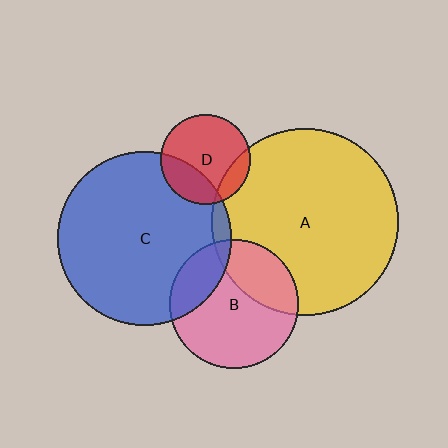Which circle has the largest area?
Circle A (yellow).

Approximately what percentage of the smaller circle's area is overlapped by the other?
Approximately 5%.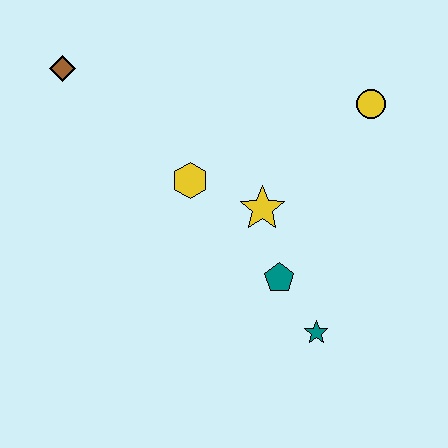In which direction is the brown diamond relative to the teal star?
The brown diamond is above the teal star.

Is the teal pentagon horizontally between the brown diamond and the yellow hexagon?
No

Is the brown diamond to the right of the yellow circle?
No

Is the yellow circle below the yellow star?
No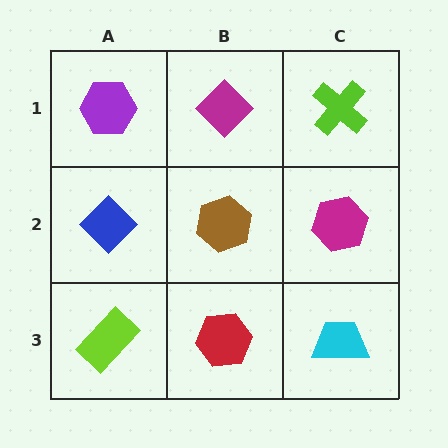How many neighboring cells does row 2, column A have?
3.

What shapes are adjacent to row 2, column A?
A purple hexagon (row 1, column A), a lime rectangle (row 3, column A), a brown hexagon (row 2, column B).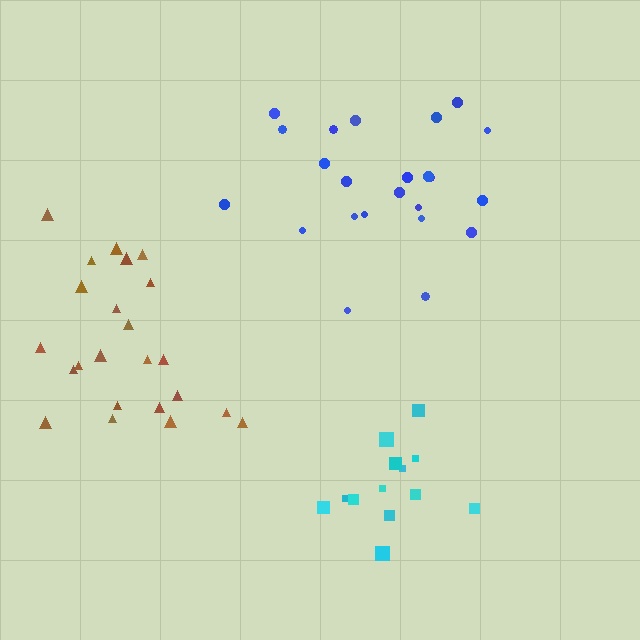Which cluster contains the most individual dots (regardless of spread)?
Blue (23).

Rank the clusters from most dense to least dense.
cyan, brown, blue.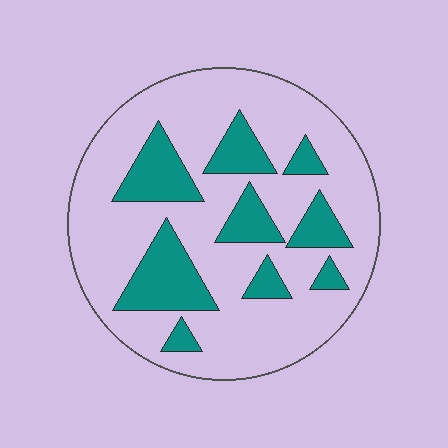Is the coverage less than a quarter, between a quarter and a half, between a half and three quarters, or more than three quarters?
Between a quarter and a half.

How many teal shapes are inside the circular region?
9.